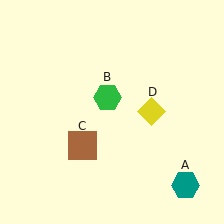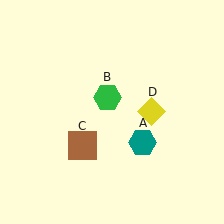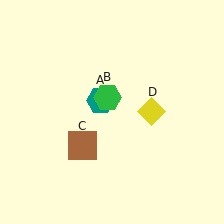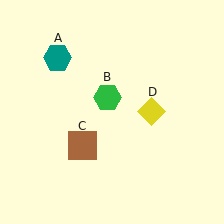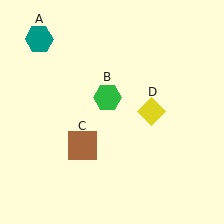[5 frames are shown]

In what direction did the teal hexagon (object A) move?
The teal hexagon (object A) moved up and to the left.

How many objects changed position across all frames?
1 object changed position: teal hexagon (object A).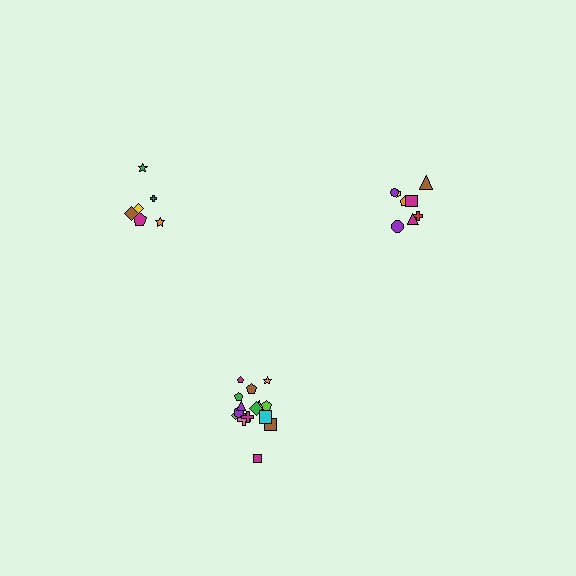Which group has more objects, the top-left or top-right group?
The top-right group.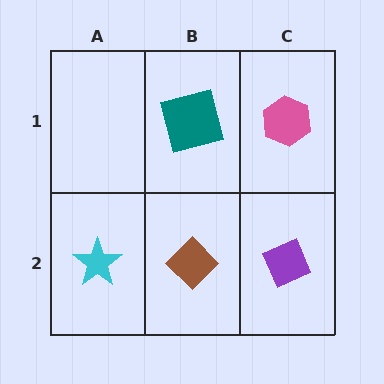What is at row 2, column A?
A cyan star.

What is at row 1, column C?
A pink hexagon.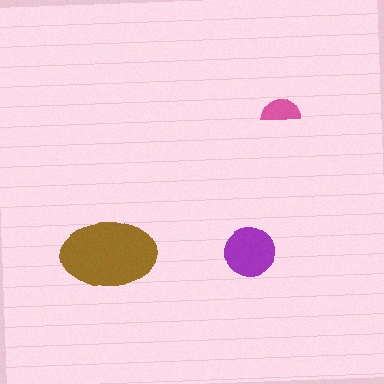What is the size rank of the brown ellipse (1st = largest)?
1st.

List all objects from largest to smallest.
The brown ellipse, the purple circle, the pink semicircle.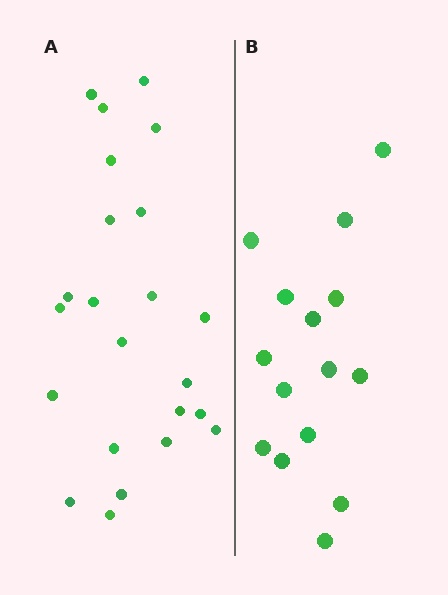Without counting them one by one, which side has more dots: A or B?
Region A (the left region) has more dots.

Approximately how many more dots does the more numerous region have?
Region A has roughly 8 or so more dots than region B.